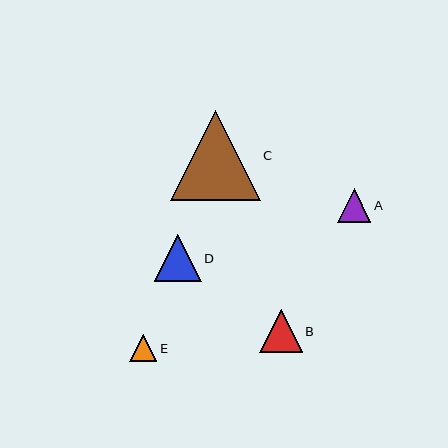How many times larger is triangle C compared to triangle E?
Triangle C is approximately 3.3 times the size of triangle E.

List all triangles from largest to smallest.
From largest to smallest: C, D, B, A, E.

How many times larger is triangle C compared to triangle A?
Triangle C is approximately 2.6 times the size of triangle A.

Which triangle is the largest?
Triangle C is the largest with a size of approximately 89 pixels.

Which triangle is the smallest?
Triangle E is the smallest with a size of approximately 27 pixels.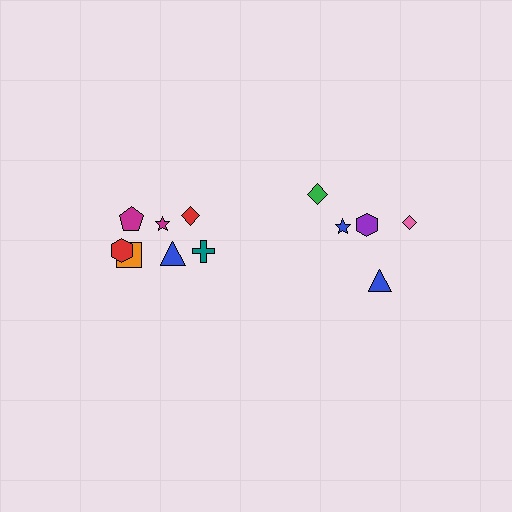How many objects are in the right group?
There are 5 objects.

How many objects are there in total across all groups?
There are 12 objects.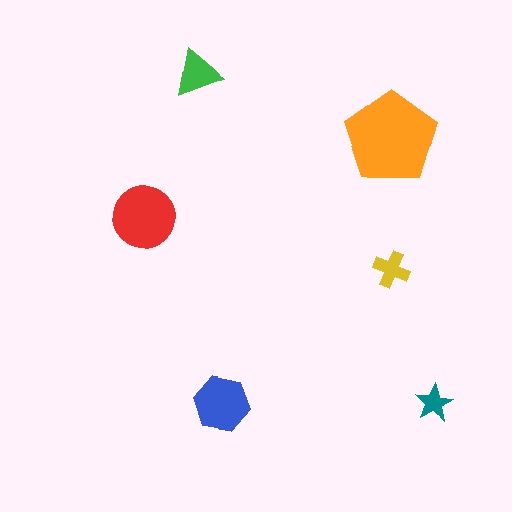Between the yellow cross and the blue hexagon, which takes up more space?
The blue hexagon.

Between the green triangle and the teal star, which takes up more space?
The green triangle.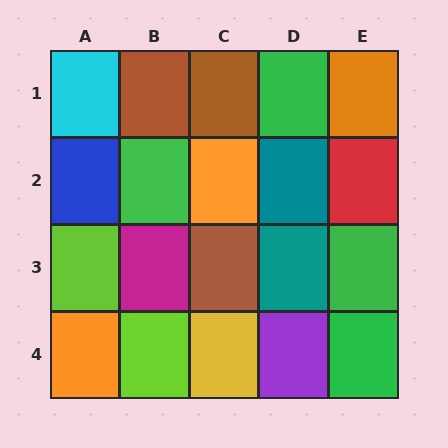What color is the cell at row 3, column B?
Magenta.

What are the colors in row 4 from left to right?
Orange, lime, yellow, purple, green.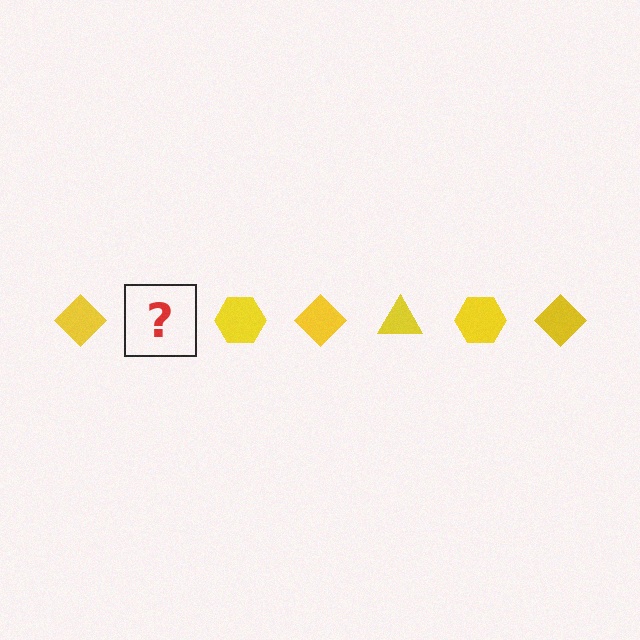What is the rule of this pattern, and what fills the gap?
The rule is that the pattern cycles through diamond, triangle, hexagon shapes in yellow. The gap should be filled with a yellow triangle.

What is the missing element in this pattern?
The missing element is a yellow triangle.